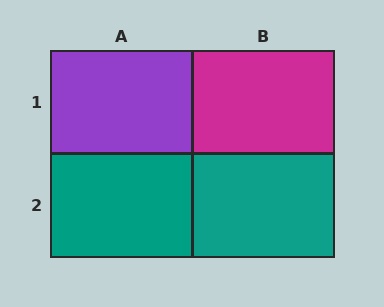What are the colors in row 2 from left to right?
Teal, teal.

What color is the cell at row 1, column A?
Purple.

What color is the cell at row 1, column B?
Magenta.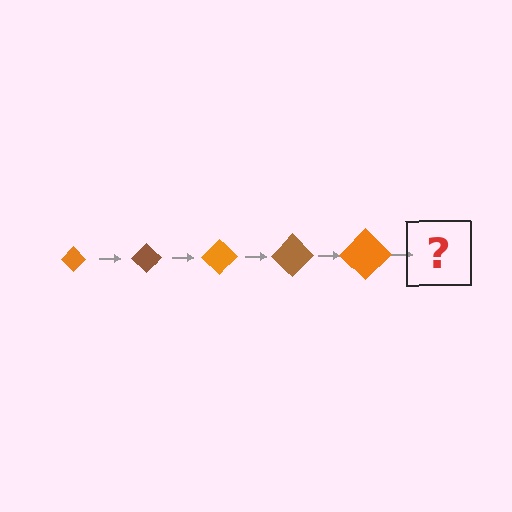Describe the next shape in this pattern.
It should be a brown diamond, larger than the previous one.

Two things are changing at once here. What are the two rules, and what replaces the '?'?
The two rules are that the diamond grows larger each step and the color cycles through orange and brown. The '?' should be a brown diamond, larger than the previous one.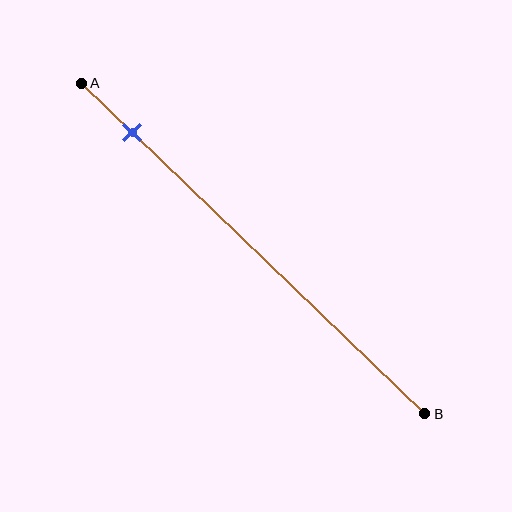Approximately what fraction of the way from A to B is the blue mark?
The blue mark is approximately 15% of the way from A to B.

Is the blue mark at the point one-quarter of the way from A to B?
No, the mark is at about 15% from A, not at the 25% one-quarter point.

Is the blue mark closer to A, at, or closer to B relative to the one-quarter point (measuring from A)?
The blue mark is closer to point A than the one-quarter point of segment AB.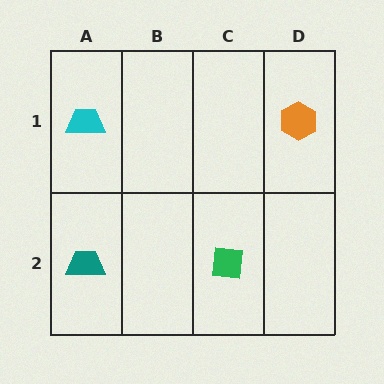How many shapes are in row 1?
2 shapes.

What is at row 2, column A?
A teal trapezoid.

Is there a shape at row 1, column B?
No, that cell is empty.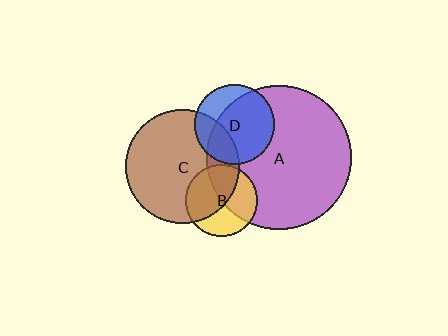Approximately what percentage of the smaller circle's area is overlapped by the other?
Approximately 20%.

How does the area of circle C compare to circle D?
Approximately 2.0 times.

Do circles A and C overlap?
Yes.